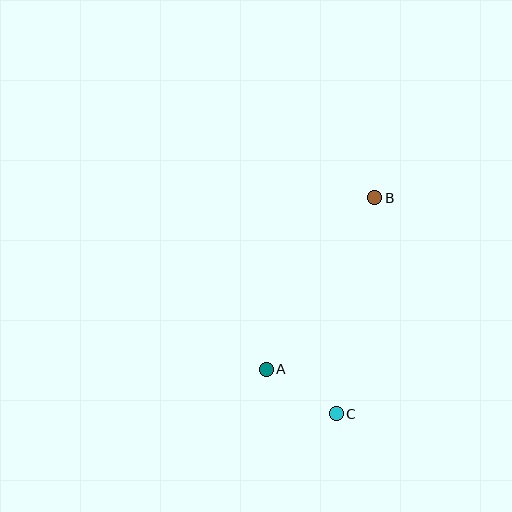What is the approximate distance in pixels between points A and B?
The distance between A and B is approximately 203 pixels.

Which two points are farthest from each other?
Points B and C are farthest from each other.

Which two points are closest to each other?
Points A and C are closest to each other.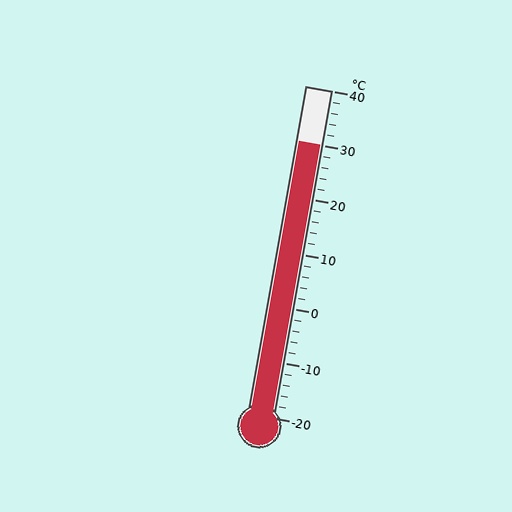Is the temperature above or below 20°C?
The temperature is above 20°C.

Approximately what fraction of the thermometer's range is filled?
The thermometer is filled to approximately 85% of its range.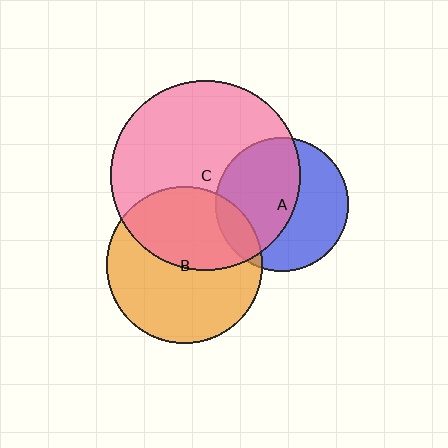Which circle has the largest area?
Circle C (pink).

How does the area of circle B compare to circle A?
Approximately 1.4 times.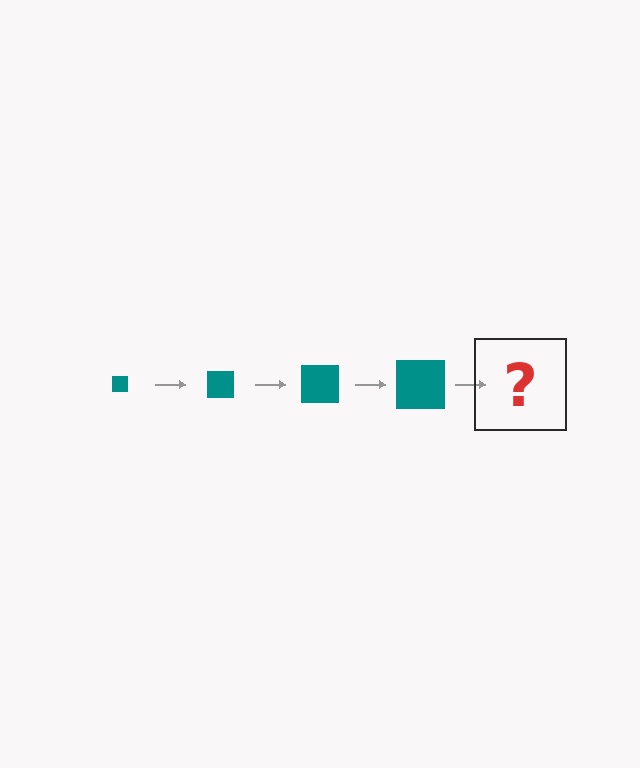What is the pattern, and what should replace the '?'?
The pattern is that the square gets progressively larger each step. The '?' should be a teal square, larger than the previous one.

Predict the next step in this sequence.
The next step is a teal square, larger than the previous one.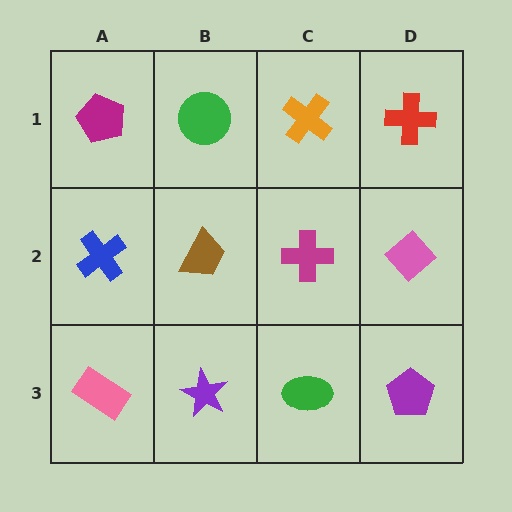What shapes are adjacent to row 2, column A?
A magenta pentagon (row 1, column A), a pink rectangle (row 3, column A), a brown trapezoid (row 2, column B).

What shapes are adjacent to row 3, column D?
A pink diamond (row 2, column D), a green ellipse (row 3, column C).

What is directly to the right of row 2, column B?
A magenta cross.